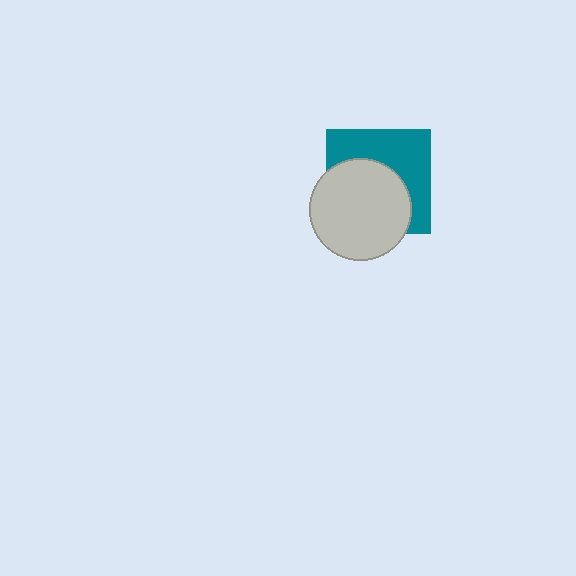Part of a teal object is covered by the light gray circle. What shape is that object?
It is a square.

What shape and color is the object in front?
The object in front is a light gray circle.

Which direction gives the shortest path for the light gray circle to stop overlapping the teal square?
Moving toward the lower-left gives the shortest separation.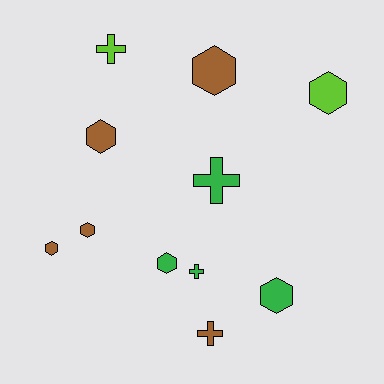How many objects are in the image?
There are 11 objects.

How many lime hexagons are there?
There is 1 lime hexagon.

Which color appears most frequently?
Brown, with 5 objects.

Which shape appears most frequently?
Hexagon, with 7 objects.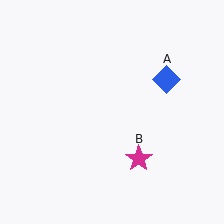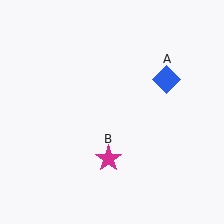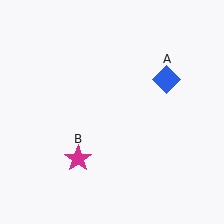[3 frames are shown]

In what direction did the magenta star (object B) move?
The magenta star (object B) moved left.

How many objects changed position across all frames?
1 object changed position: magenta star (object B).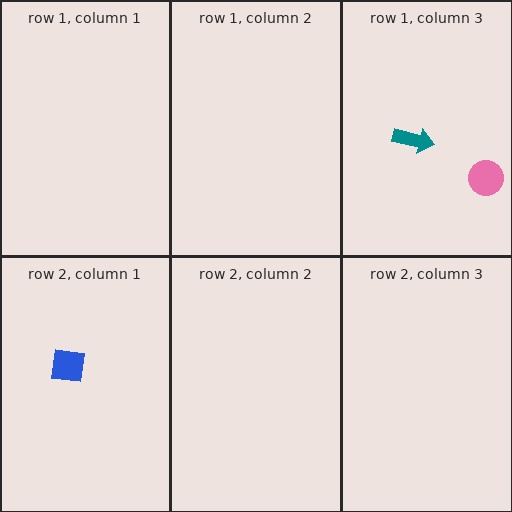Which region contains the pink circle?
The row 1, column 3 region.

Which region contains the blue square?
The row 2, column 1 region.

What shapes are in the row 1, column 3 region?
The teal arrow, the pink circle.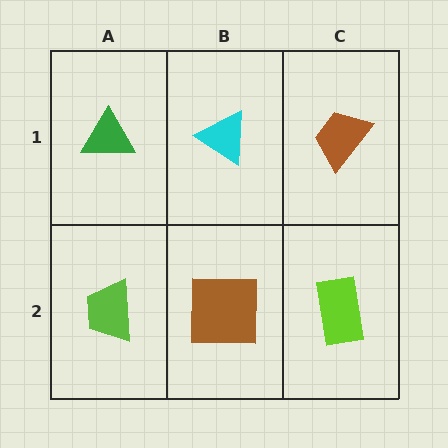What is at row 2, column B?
A brown square.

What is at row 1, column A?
A green triangle.